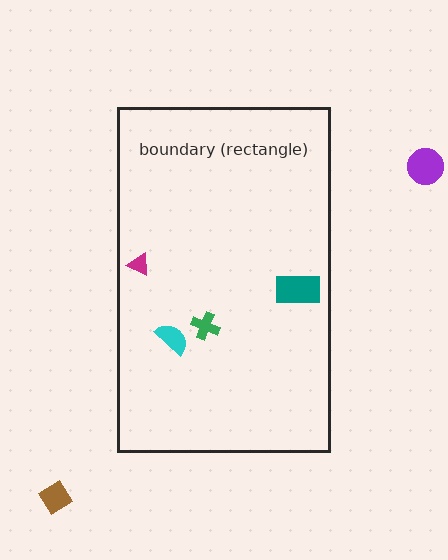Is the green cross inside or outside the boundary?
Inside.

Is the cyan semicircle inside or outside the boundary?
Inside.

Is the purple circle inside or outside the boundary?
Outside.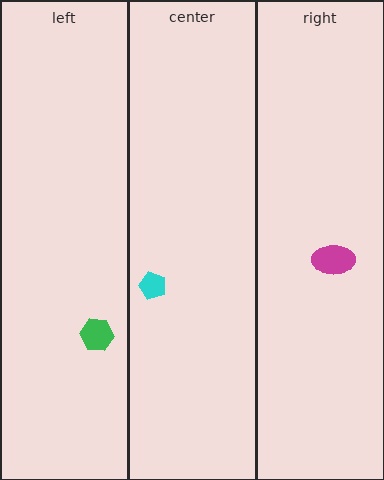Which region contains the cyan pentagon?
The center region.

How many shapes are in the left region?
1.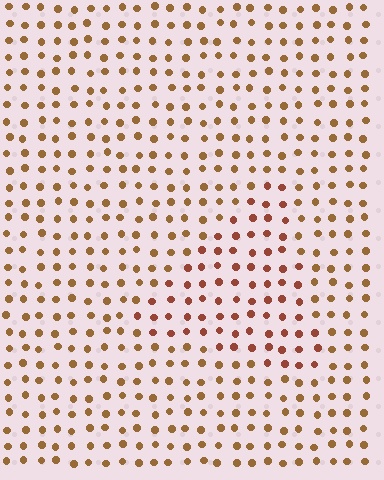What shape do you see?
I see a triangle.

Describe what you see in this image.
The image is filled with small brown elements in a uniform arrangement. A triangle-shaped region is visible where the elements are tinted to a slightly different hue, forming a subtle color boundary.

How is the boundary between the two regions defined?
The boundary is defined purely by a slight shift in hue (about 24 degrees). Spacing, size, and orientation are identical on both sides.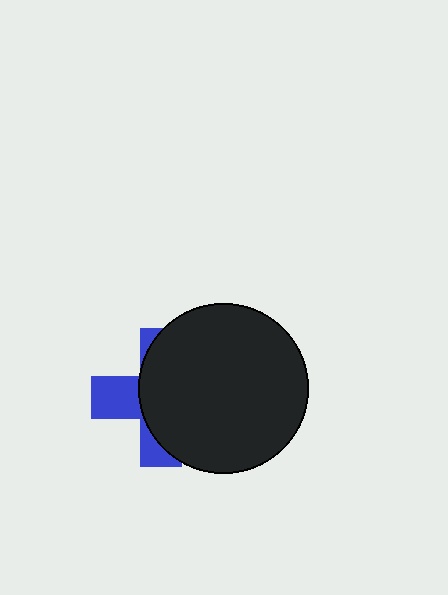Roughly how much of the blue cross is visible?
A small part of it is visible (roughly 35%).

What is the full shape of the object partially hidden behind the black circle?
The partially hidden object is a blue cross.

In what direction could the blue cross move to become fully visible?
The blue cross could move left. That would shift it out from behind the black circle entirely.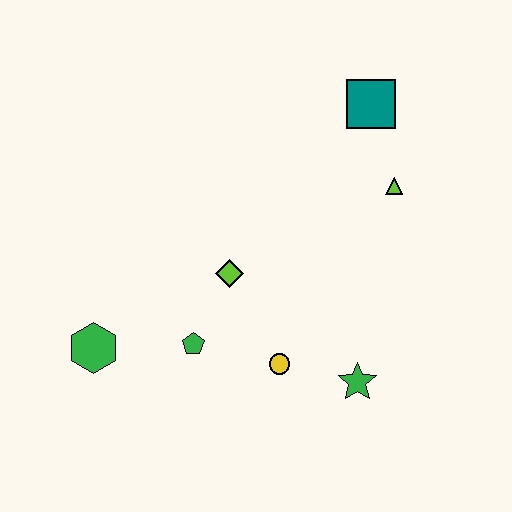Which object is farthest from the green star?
The teal square is farthest from the green star.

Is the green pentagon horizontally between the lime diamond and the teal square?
No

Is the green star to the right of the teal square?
No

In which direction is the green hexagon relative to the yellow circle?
The green hexagon is to the left of the yellow circle.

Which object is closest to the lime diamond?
The green pentagon is closest to the lime diamond.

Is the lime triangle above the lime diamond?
Yes